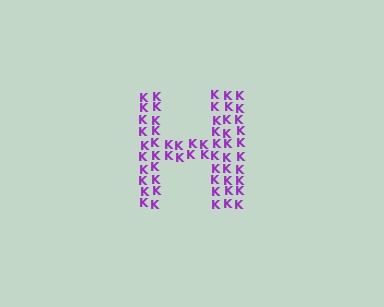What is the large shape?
The large shape is the letter H.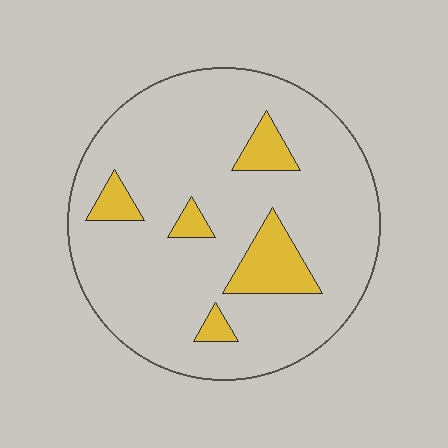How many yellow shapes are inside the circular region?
5.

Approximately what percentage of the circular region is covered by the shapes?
Approximately 15%.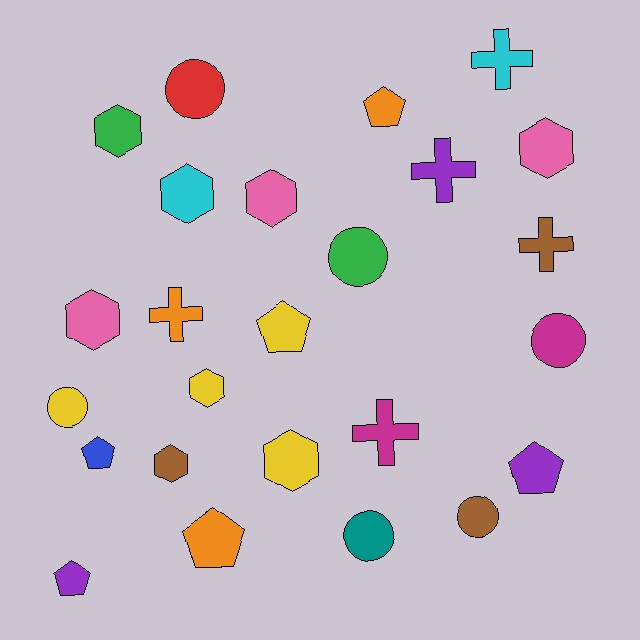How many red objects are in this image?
There is 1 red object.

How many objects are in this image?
There are 25 objects.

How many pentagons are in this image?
There are 6 pentagons.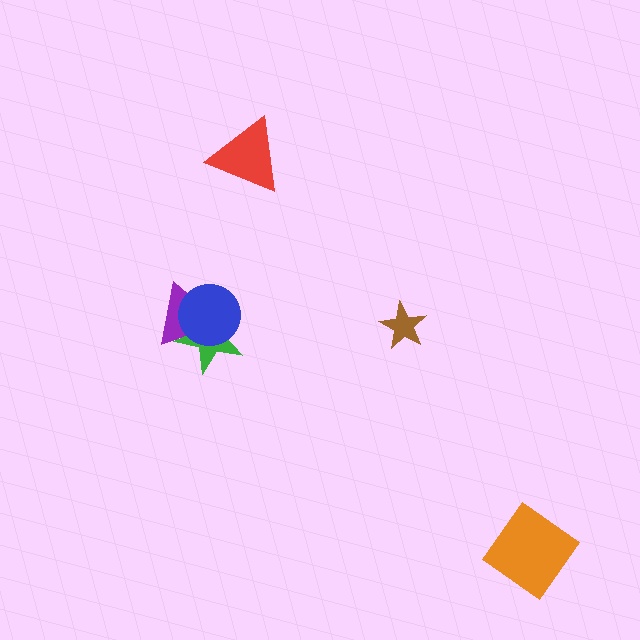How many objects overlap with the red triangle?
0 objects overlap with the red triangle.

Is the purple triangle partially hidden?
Yes, it is partially covered by another shape.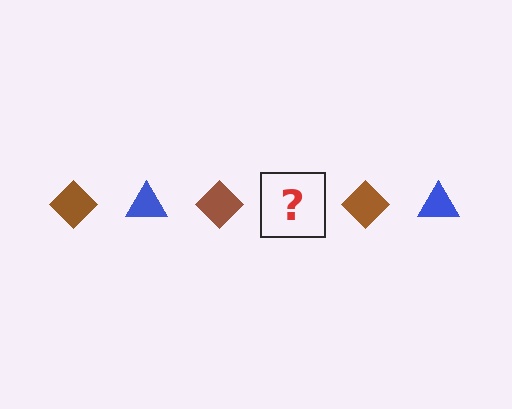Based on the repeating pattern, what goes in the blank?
The blank should be a blue triangle.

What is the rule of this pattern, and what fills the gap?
The rule is that the pattern alternates between brown diamond and blue triangle. The gap should be filled with a blue triangle.